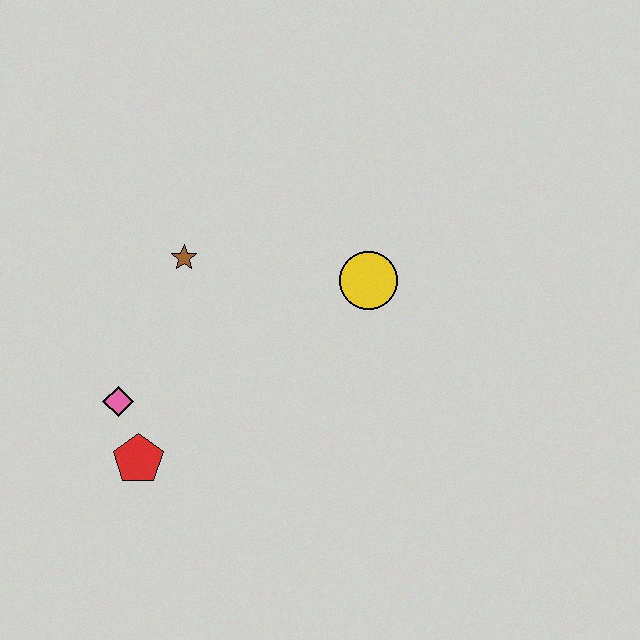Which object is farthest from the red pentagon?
The yellow circle is farthest from the red pentagon.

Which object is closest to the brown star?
The pink diamond is closest to the brown star.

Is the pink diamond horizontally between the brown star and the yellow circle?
No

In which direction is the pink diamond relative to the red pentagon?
The pink diamond is above the red pentagon.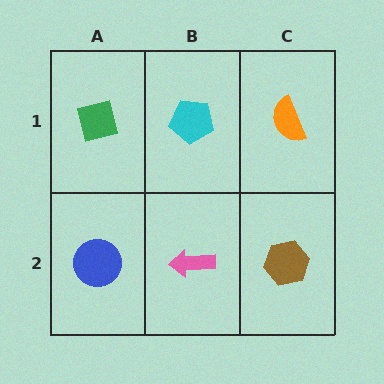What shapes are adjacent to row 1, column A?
A blue circle (row 2, column A), a cyan pentagon (row 1, column B).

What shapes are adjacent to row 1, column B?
A pink arrow (row 2, column B), a green square (row 1, column A), an orange semicircle (row 1, column C).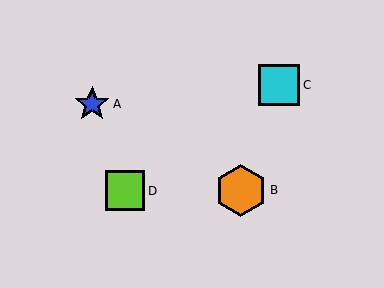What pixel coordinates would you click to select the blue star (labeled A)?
Click at (92, 104) to select the blue star A.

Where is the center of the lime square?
The center of the lime square is at (125, 191).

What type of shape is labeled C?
Shape C is a cyan square.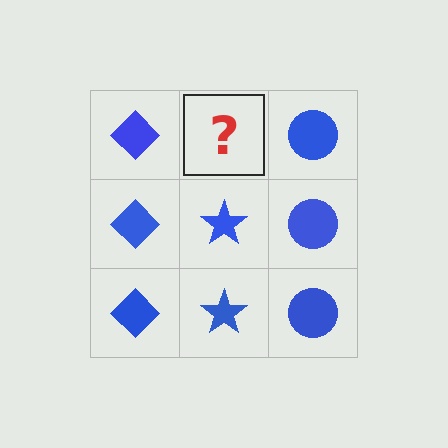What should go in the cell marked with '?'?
The missing cell should contain a blue star.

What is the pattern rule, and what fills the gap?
The rule is that each column has a consistent shape. The gap should be filled with a blue star.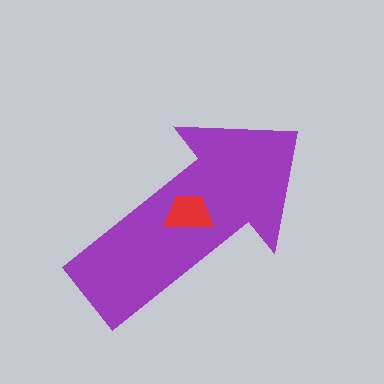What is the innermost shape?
The red trapezoid.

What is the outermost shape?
The purple arrow.